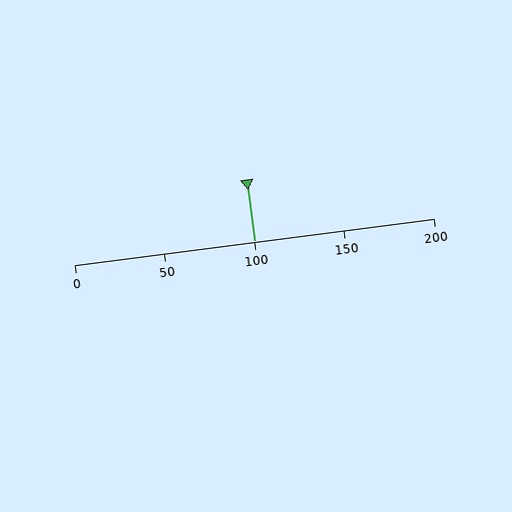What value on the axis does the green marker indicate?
The marker indicates approximately 100.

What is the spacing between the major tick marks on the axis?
The major ticks are spaced 50 apart.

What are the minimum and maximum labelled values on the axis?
The axis runs from 0 to 200.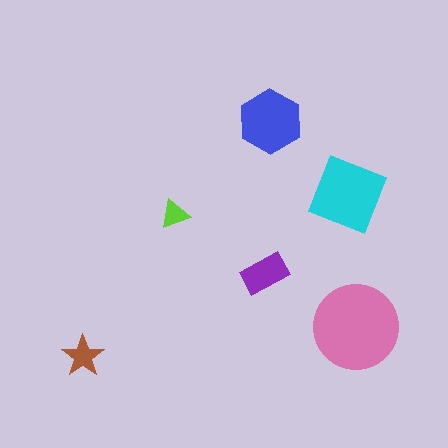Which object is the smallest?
The lime triangle.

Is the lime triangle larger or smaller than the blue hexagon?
Smaller.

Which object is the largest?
The pink circle.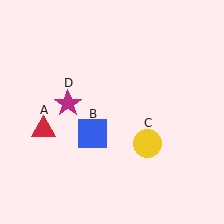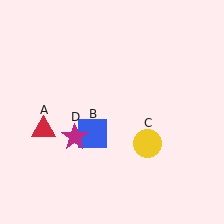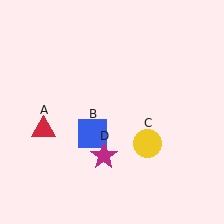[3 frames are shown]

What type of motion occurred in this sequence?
The magenta star (object D) rotated counterclockwise around the center of the scene.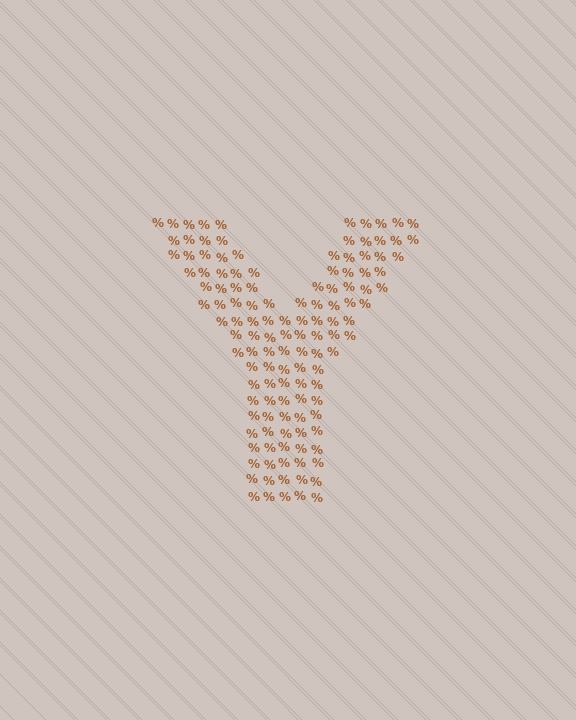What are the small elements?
The small elements are percent signs.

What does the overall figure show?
The overall figure shows the letter Y.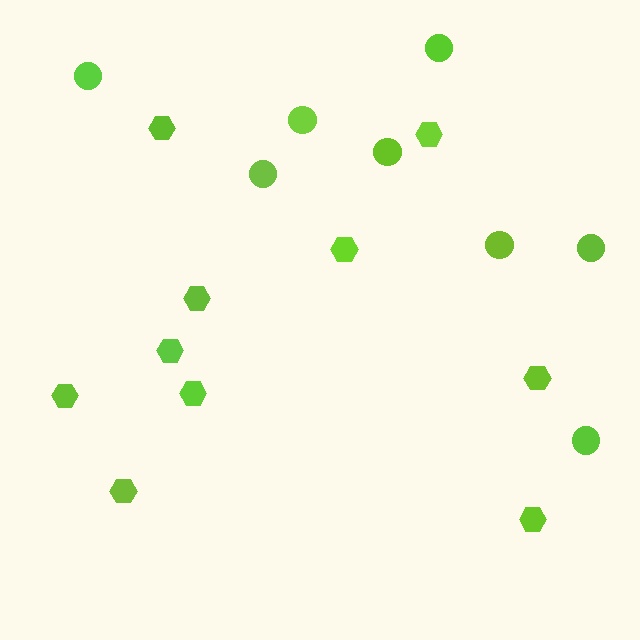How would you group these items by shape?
There are 2 groups: one group of hexagons (10) and one group of circles (8).